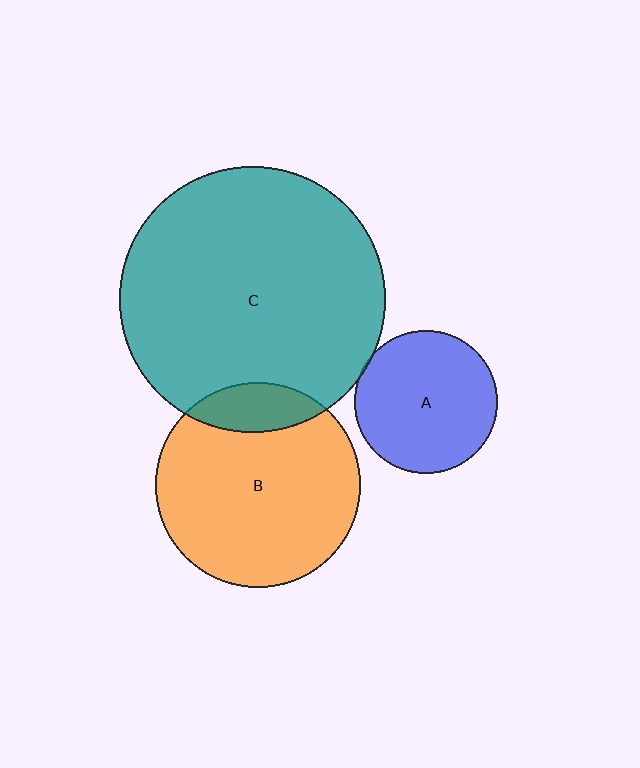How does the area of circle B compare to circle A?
Approximately 2.0 times.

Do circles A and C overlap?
Yes.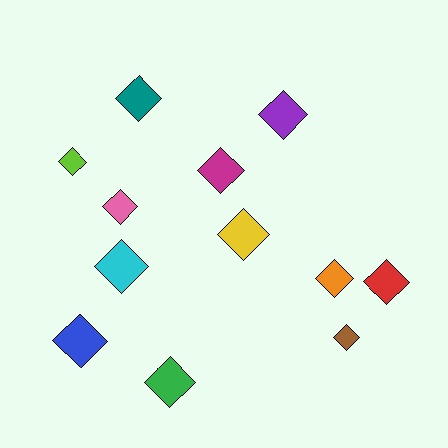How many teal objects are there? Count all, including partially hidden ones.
There is 1 teal object.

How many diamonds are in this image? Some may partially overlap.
There are 12 diamonds.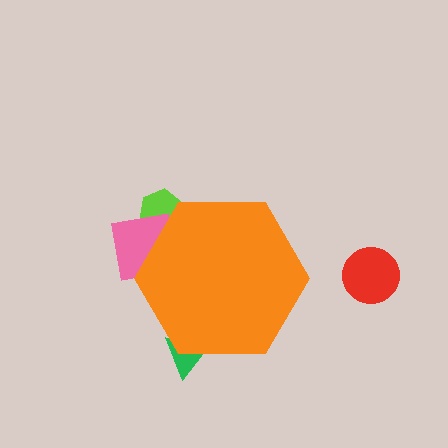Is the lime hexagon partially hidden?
Yes, the lime hexagon is partially hidden behind the orange hexagon.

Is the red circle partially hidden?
No, the red circle is fully visible.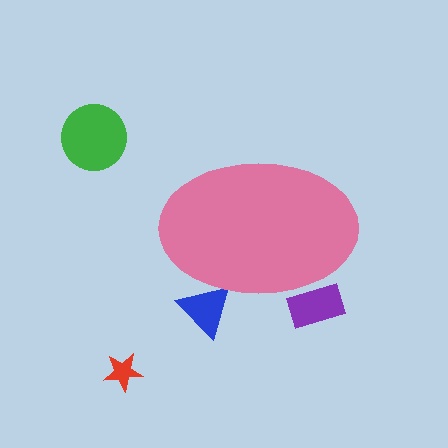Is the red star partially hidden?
No, the red star is fully visible.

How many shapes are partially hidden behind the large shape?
2 shapes are partially hidden.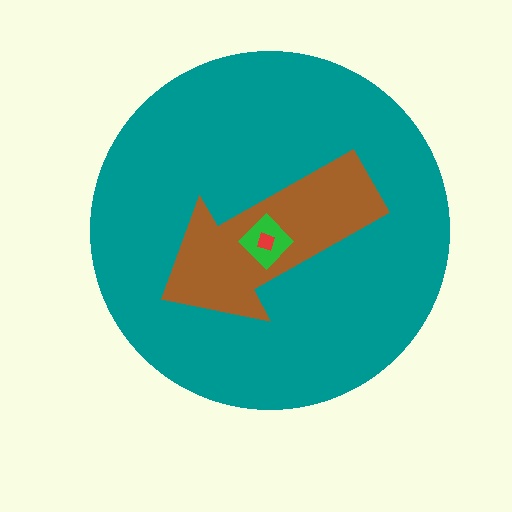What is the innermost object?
The red square.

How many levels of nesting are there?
4.